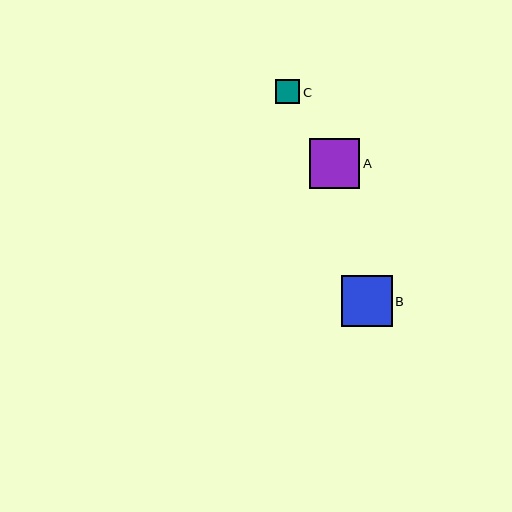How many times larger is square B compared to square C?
Square B is approximately 2.1 times the size of square C.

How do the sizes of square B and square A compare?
Square B and square A are approximately the same size.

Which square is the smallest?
Square C is the smallest with a size of approximately 24 pixels.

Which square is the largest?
Square B is the largest with a size of approximately 51 pixels.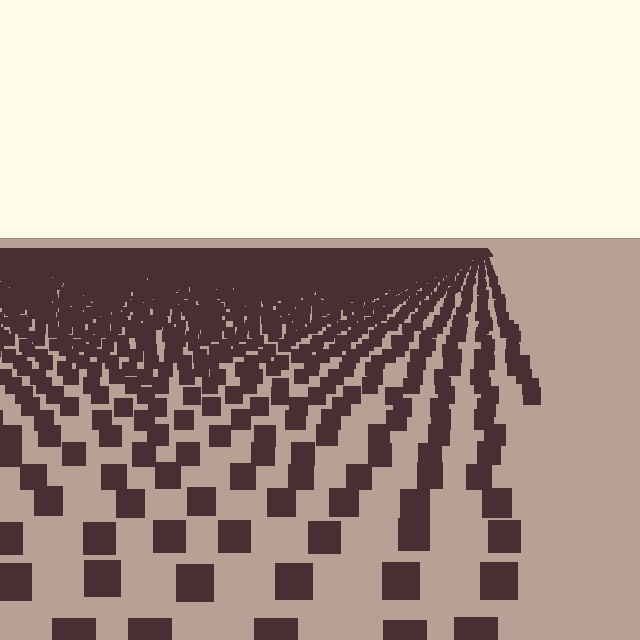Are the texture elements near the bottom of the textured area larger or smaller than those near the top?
Larger. Near the bottom, elements are closer to the viewer and appear at a bigger on-screen size.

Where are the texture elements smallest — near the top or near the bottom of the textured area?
Near the top.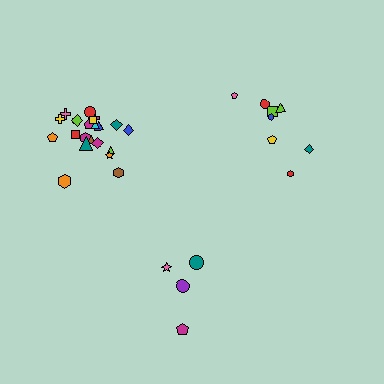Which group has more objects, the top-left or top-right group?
The top-left group.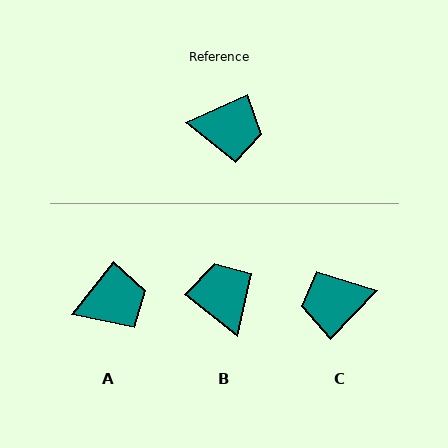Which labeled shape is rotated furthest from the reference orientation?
C, about 158 degrees away.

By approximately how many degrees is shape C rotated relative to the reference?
Approximately 158 degrees clockwise.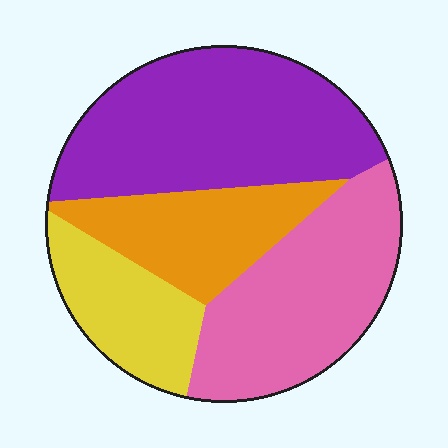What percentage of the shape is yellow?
Yellow covers roughly 15% of the shape.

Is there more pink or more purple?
Purple.